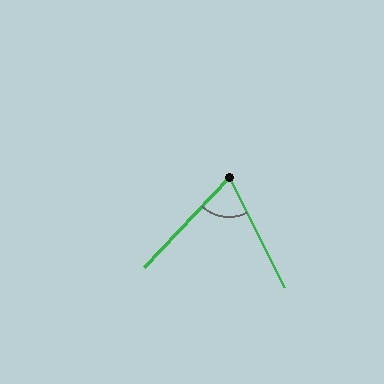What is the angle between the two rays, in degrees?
Approximately 70 degrees.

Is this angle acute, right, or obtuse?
It is acute.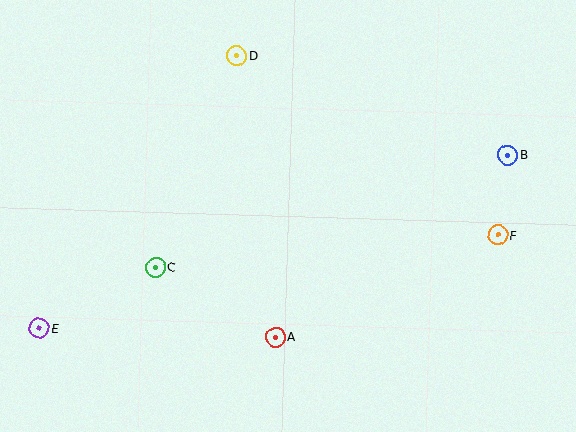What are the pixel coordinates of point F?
Point F is at (498, 235).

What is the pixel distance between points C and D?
The distance between C and D is 226 pixels.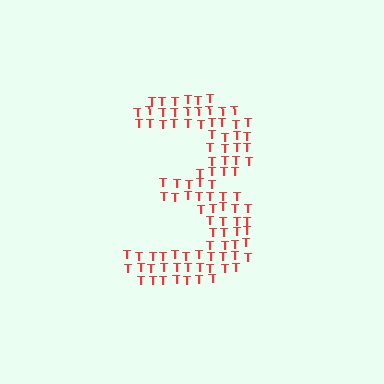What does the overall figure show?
The overall figure shows the digit 3.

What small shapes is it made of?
It is made of small letter T's.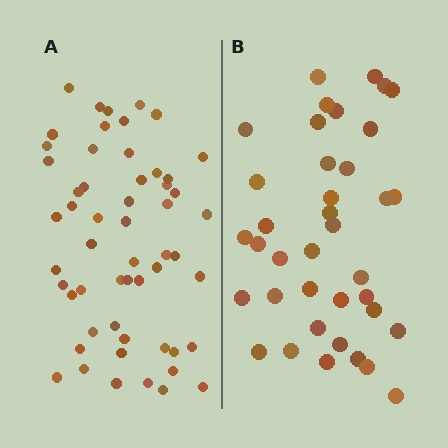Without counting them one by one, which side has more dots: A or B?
Region A (the left region) has more dots.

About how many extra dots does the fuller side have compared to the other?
Region A has approximately 15 more dots than region B.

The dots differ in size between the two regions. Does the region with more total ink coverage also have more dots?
No. Region B has more total ink coverage because its dots are larger, but region A actually contains more individual dots. Total area can be misleading — the number of items is what matters here.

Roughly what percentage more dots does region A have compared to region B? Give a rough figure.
About 45% more.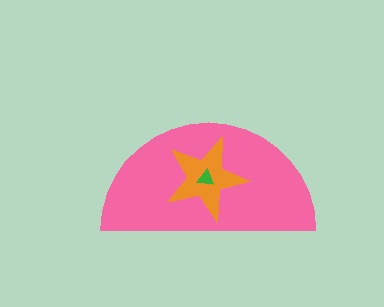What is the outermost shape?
The pink semicircle.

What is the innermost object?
The green triangle.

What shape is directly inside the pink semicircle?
The orange star.